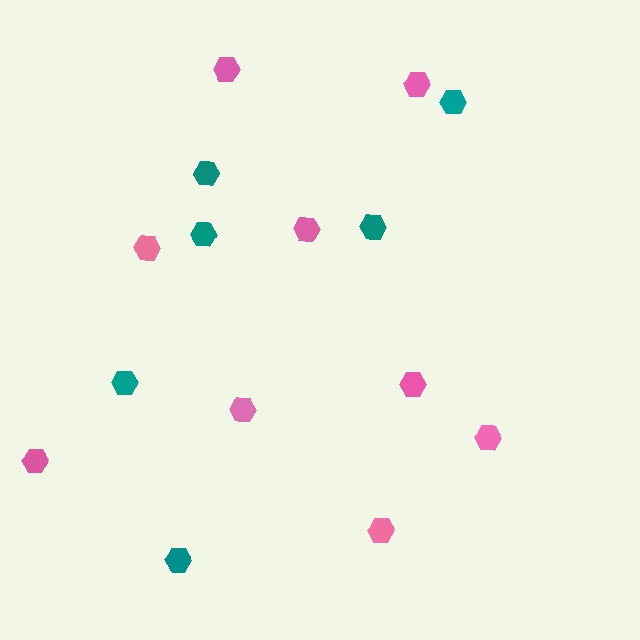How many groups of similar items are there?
There are 2 groups: one group of pink hexagons (9) and one group of teal hexagons (6).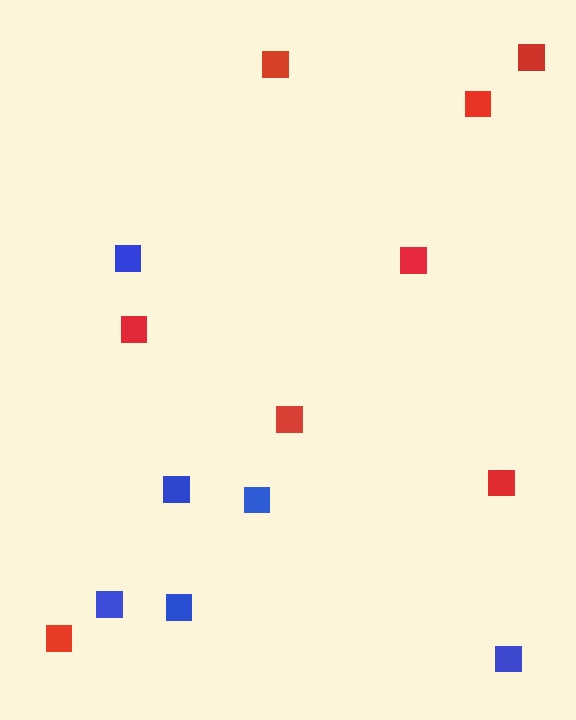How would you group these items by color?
There are 2 groups: one group of red squares (8) and one group of blue squares (6).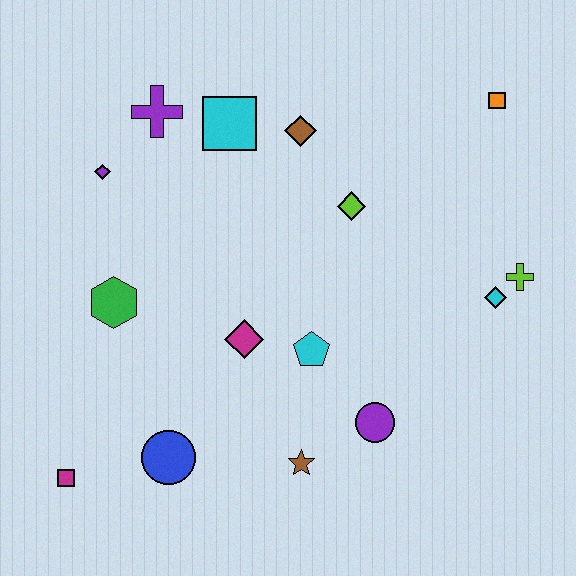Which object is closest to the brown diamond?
The cyan square is closest to the brown diamond.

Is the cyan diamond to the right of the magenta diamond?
Yes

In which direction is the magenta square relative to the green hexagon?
The magenta square is below the green hexagon.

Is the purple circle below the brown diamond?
Yes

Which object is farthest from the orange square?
The magenta square is farthest from the orange square.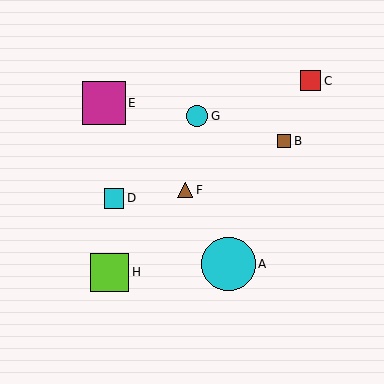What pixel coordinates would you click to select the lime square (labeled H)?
Click at (109, 272) to select the lime square H.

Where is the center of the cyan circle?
The center of the cyan circle is at (228, 264).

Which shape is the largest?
The cyan circle (labeled A) is the largest.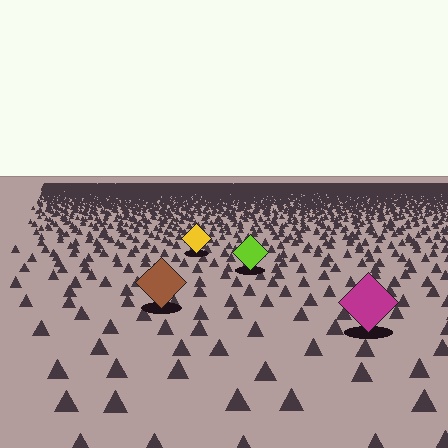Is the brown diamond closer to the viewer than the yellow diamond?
Yes. The brown diamond is closer — you can tell from the texture gradient: the ground texture is coarser near it.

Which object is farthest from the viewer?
The yellow diamond is farthest from the viewer. It appears smaller and the ground texture around it is denser.